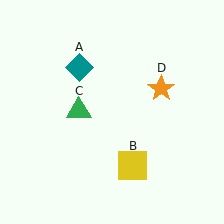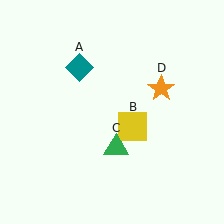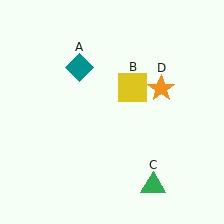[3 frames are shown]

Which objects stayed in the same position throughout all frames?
Teal diamond (object A) and orange star (object D) remained stationary.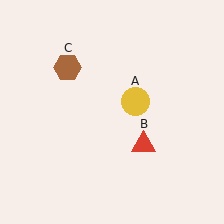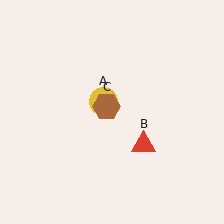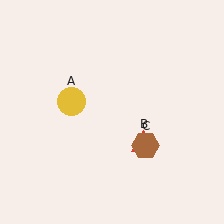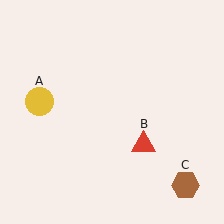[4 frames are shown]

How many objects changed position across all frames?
2 objects changed position: yellow circle (object A), brown hexagon (object C).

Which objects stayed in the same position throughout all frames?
Red triangle (object B) remained stationary.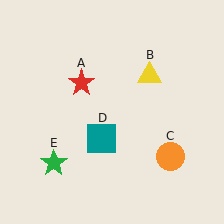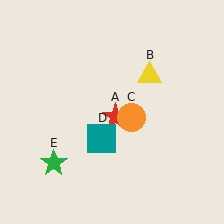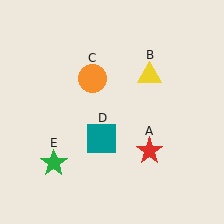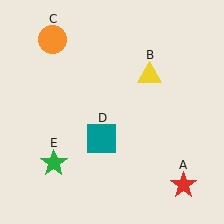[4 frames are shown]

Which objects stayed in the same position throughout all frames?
Yellow triangle (object B) and teal square (object D) and green star (object E) remained stationary.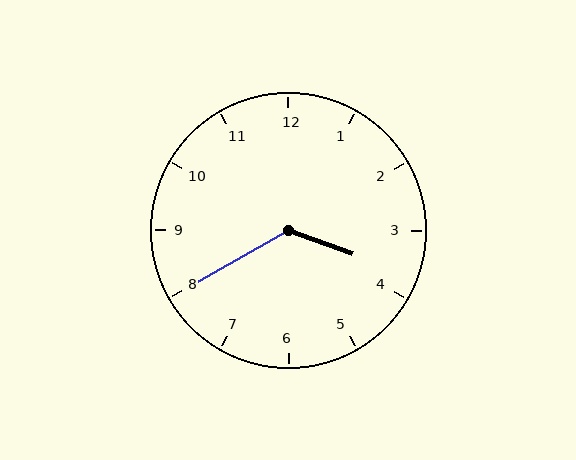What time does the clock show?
3:40.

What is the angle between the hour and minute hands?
Approximately 130 degrees.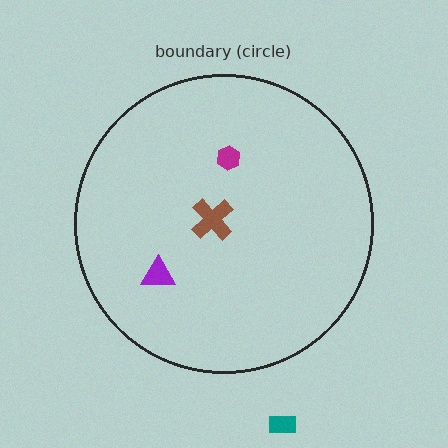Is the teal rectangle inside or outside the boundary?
Outside.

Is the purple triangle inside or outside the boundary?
Inside.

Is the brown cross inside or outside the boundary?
Inside.